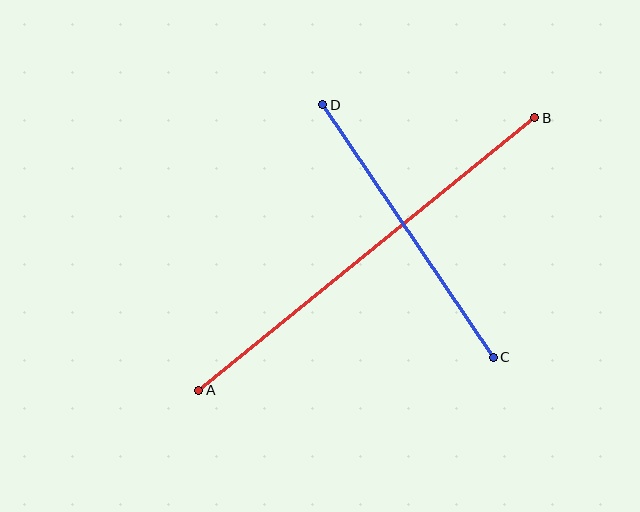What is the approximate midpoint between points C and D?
The midpoint is at approximately (408, 231) pixels.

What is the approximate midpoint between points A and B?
The midpoint is at approximately (367, 254) pixels.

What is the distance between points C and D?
The distance is approximately 305 pixels.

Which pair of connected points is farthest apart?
Points A and B are farthest apart.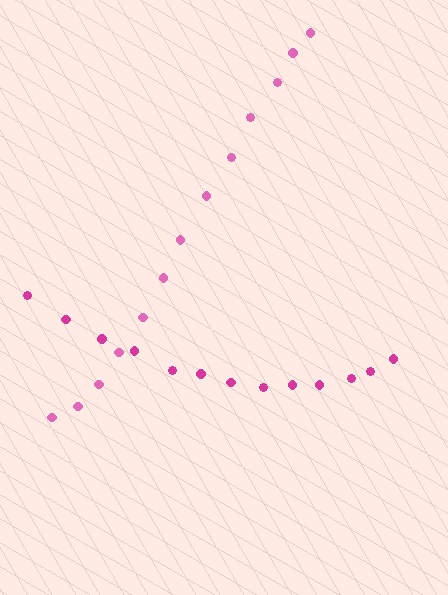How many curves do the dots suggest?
There are 2 distinct paths.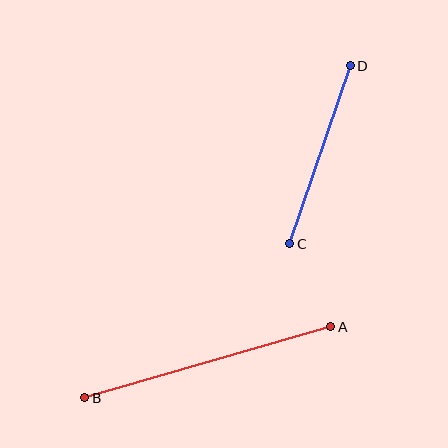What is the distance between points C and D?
The distance is approximately 188 pixels.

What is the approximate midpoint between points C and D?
The midpoint is at approximately (320, 155) pixels.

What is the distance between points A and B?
The distance is approximately 256 pixels.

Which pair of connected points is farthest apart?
Points A and B are farthest apart.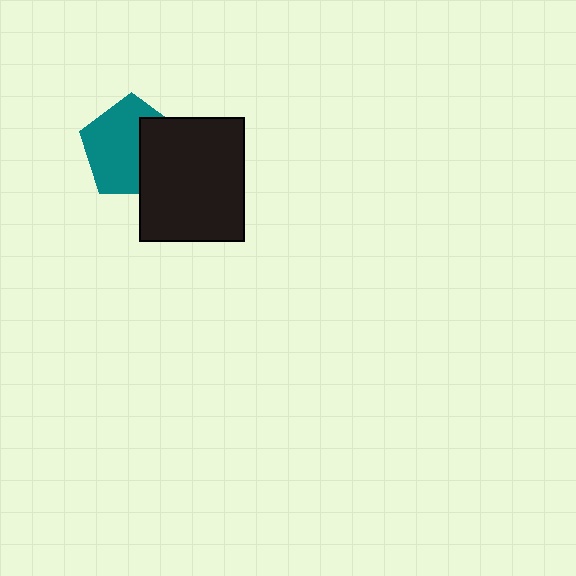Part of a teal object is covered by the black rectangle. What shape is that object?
It is a pentagon.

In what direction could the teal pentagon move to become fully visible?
The teal pentagon could move left. That would shift it out from behind the black rectangle entirely.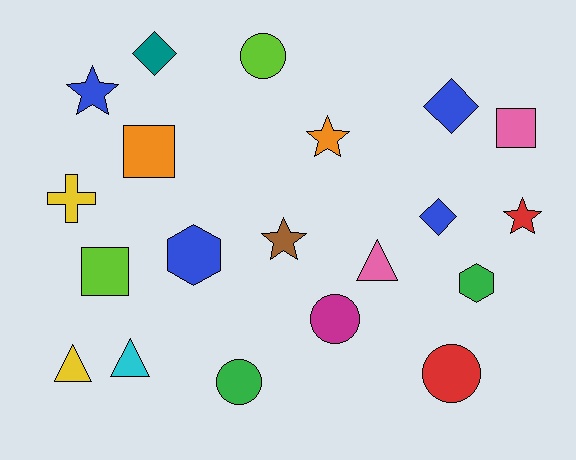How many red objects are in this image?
There are 2 red objects.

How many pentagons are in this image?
There are no pentagons.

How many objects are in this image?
There are 20 objects.